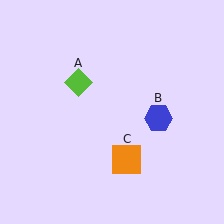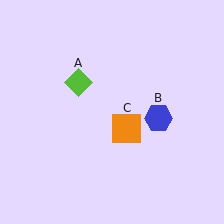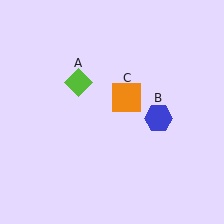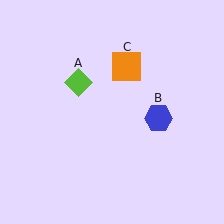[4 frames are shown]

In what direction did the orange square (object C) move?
The orange square (object C) moved up.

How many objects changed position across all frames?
1 object changed position: orange square (object C).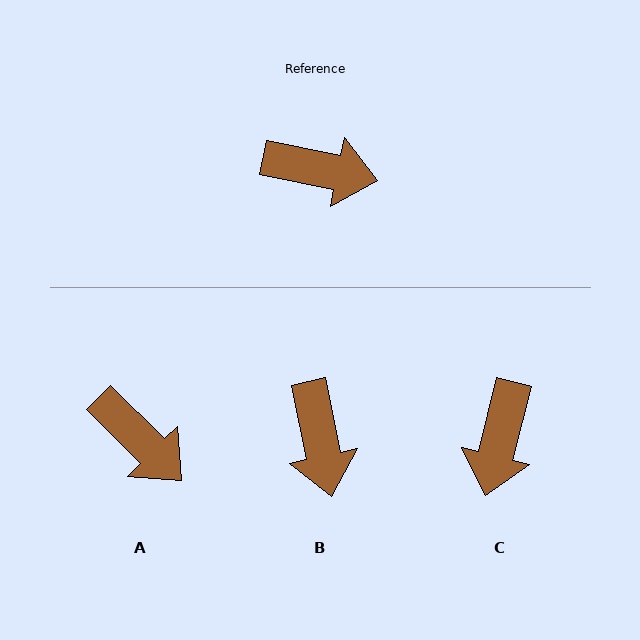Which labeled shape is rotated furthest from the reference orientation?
C, about 93 degrees away.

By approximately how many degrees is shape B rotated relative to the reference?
Approximately 67 degrees clockwise.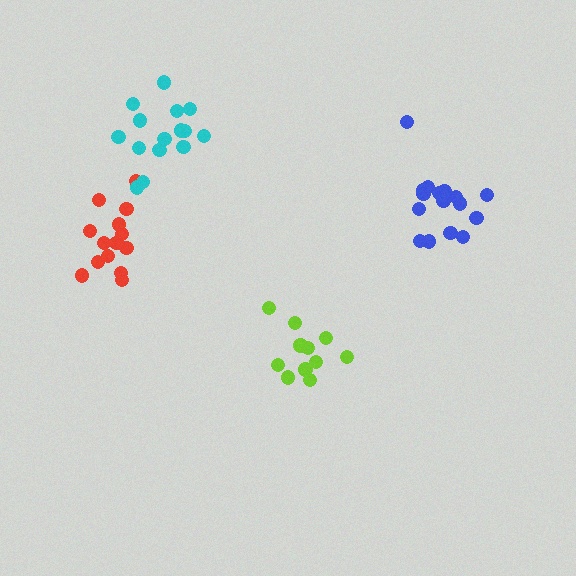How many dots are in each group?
Group 1: 11 dots, Group 2: 15 dots, Group 3: 15 dots, Group 4: 16 dots (57 total).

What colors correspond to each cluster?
The clusters are colored: lime, red, cyan, blue.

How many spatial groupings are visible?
There are 4 spatial groupings.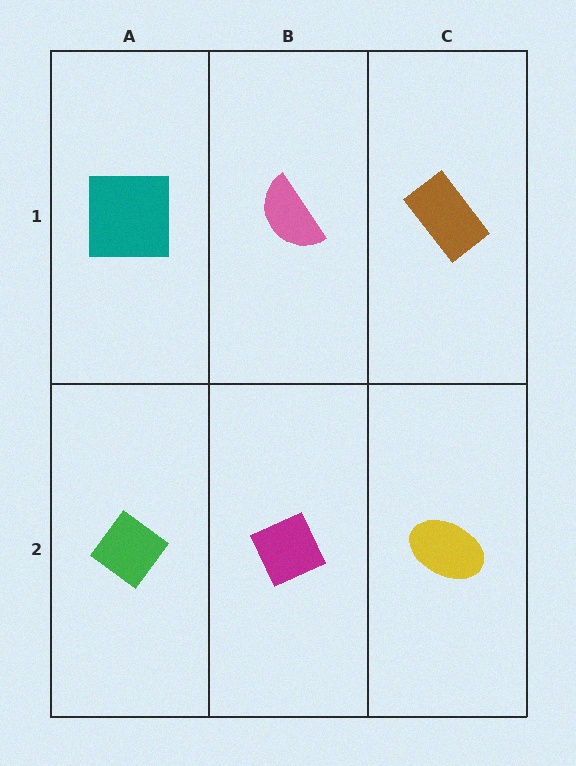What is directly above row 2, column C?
A brown rectangle.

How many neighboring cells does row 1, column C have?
2.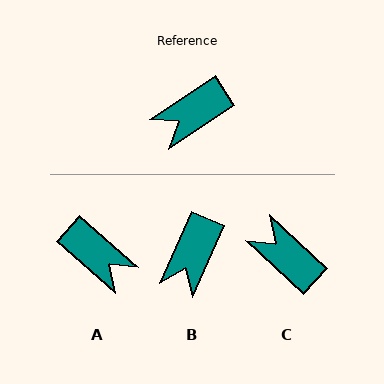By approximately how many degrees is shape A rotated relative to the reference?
Approximately 105 degrees counter-clockwise.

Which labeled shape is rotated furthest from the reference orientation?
A, about 105 degrees away.